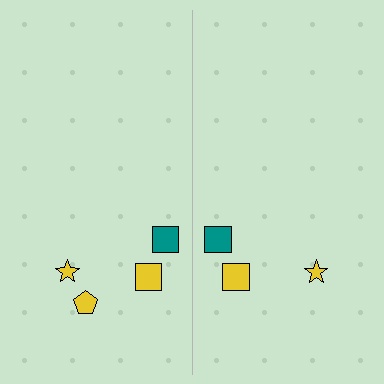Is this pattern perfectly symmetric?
No, the pattern is not perfectly symmetric. A yellow pentagon is missing from the right side.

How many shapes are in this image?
There are 7 shapes in this image.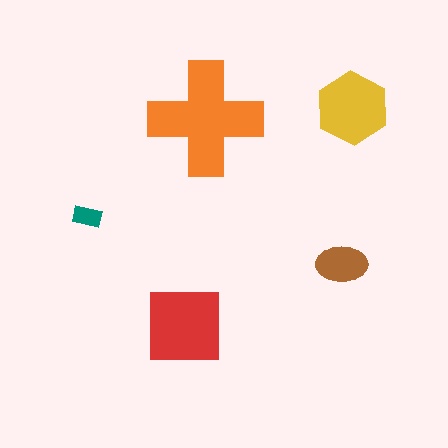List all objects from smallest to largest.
The teal rectangle, the brown ellipse, the yellow hexagon, the red square, the orange cross.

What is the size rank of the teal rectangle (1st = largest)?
5th.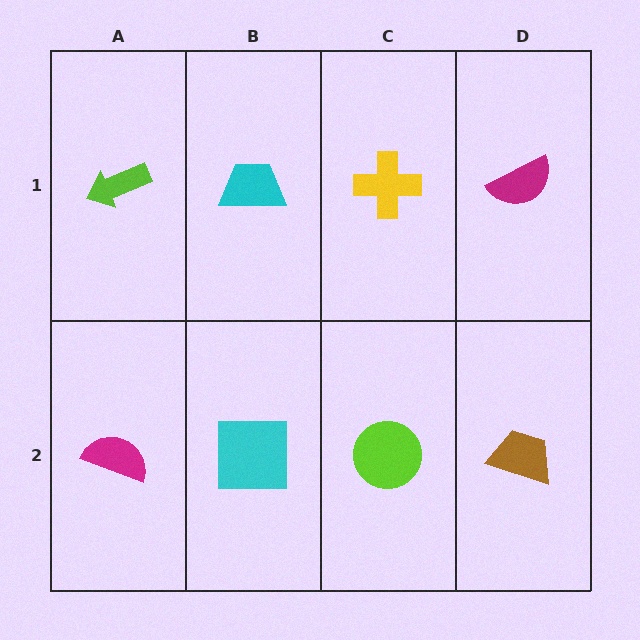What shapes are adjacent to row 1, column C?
A lime circle (row 2, column C), a cyan trapezoid (row 1, column B), a magenta semicircle (row 1, column D).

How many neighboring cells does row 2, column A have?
2.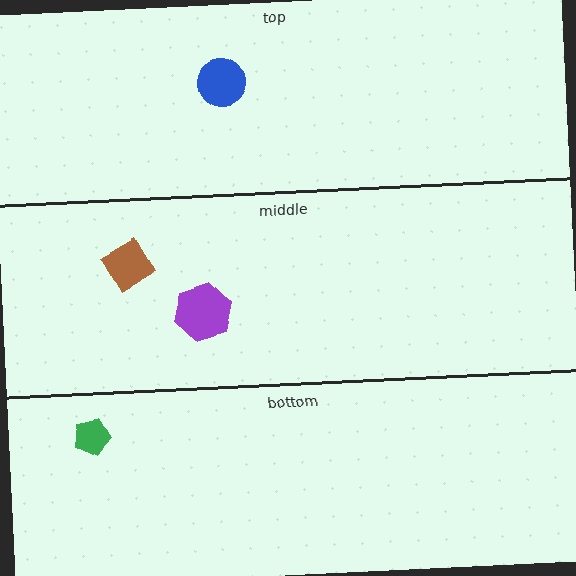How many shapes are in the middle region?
2.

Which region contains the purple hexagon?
The middle region.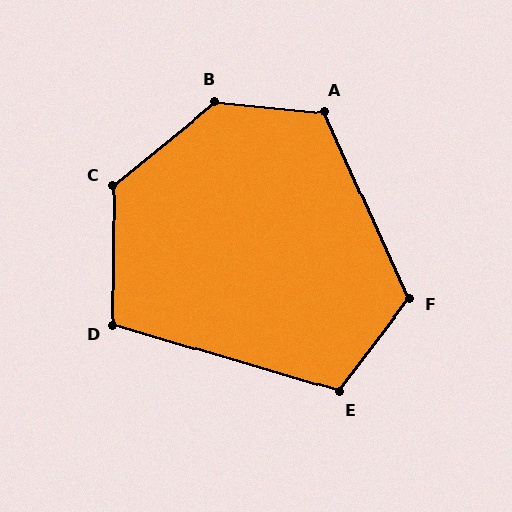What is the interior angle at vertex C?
Approximately 130 degrees (obtuse).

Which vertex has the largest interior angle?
B, at approximately 135 degrees.